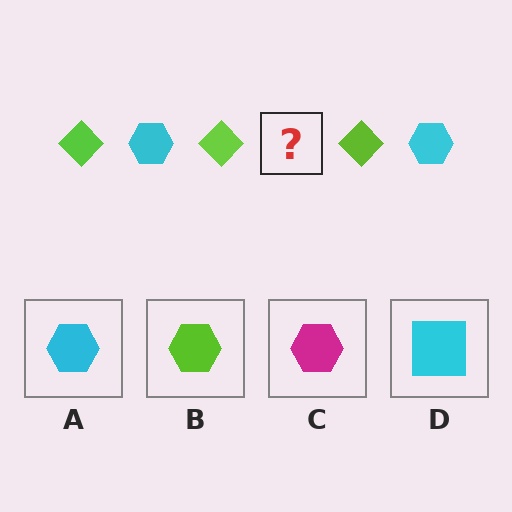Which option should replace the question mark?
Option A.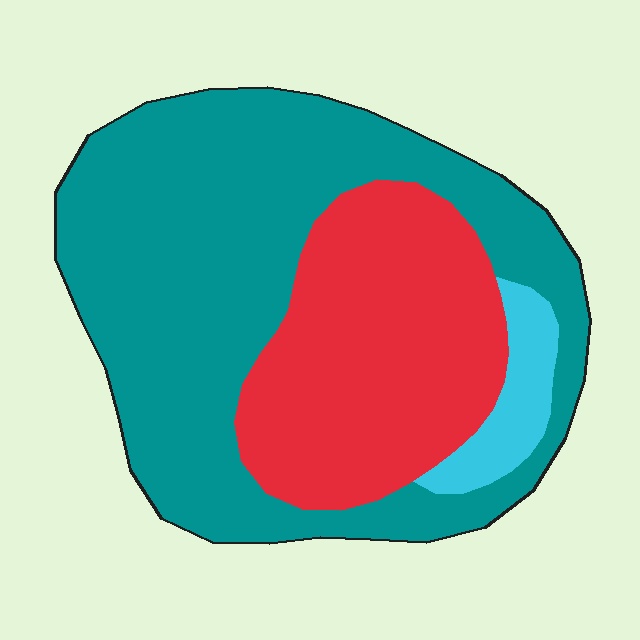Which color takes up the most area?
Teal, at roughly 60%.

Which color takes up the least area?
Cyan, at roughly 5%.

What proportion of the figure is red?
Red covers roughly 35% of the figure.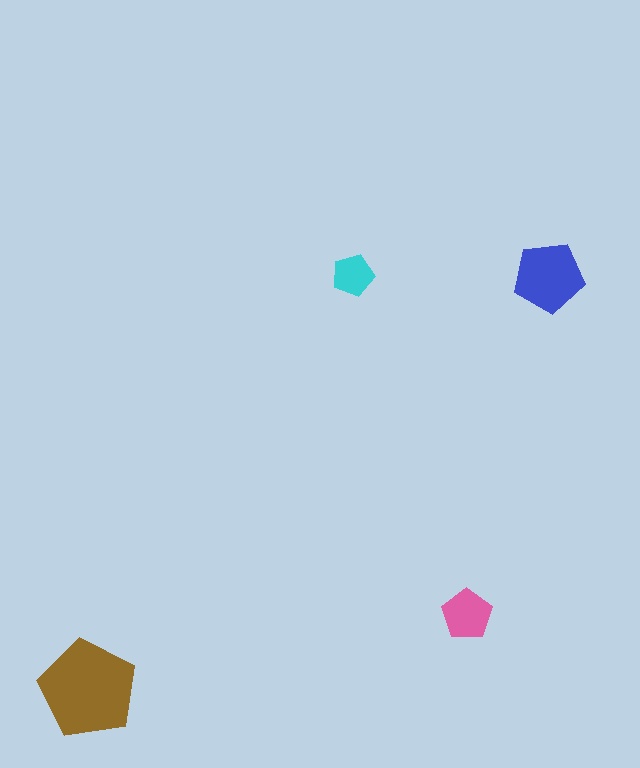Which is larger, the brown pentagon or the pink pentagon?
The brown one.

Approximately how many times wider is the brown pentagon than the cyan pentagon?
About 2.5 times wider.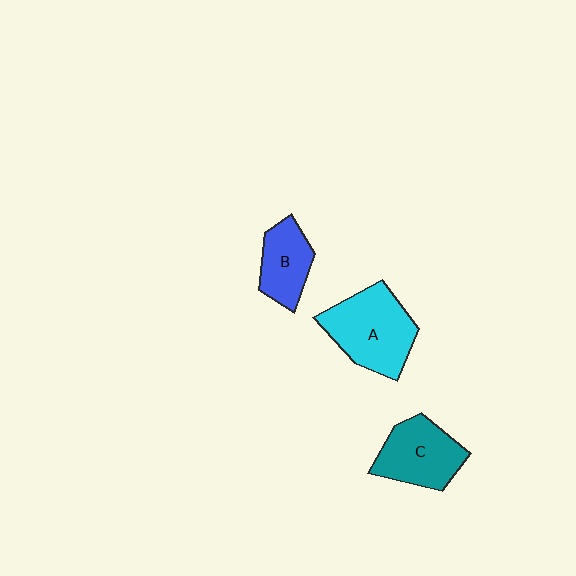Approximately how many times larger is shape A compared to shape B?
Approximately 1.6 times.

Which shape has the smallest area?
Shape B (blue).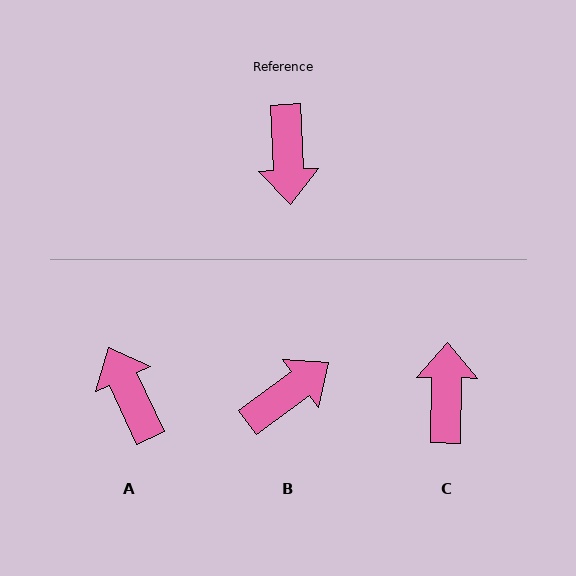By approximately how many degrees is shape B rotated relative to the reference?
Approximately 124 degrees counter-clockwise.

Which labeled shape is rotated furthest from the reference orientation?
C, about 176 degrees away.